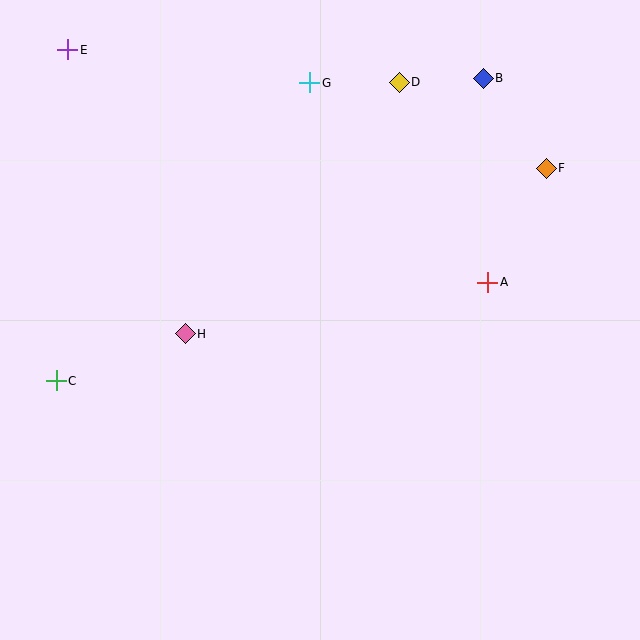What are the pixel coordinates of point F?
Point F is at (546, 168).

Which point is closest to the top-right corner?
Point B is closest to the top-right corner.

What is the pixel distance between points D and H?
The distance between D and H is 330 pixels.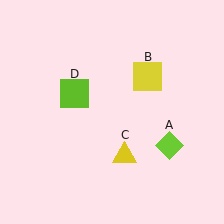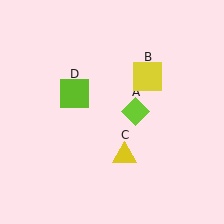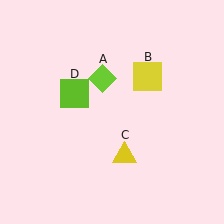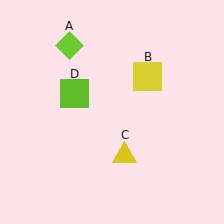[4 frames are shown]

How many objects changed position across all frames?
1 object changed position: lime diamond (object A).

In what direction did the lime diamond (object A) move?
The lime diamond (object A) moved up and to the left.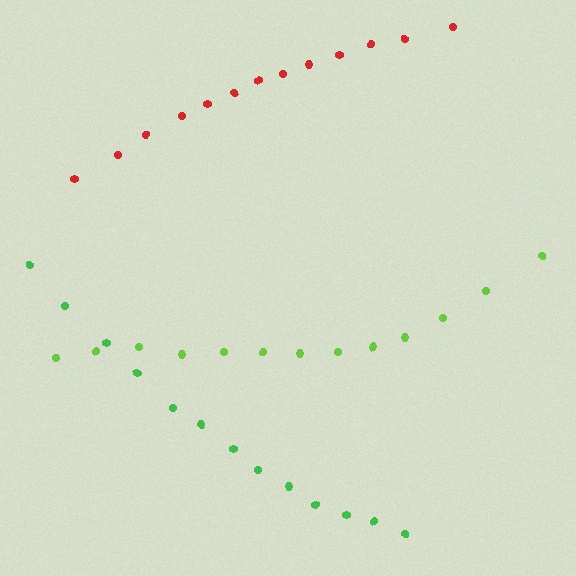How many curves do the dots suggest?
There are 3 distinct paths.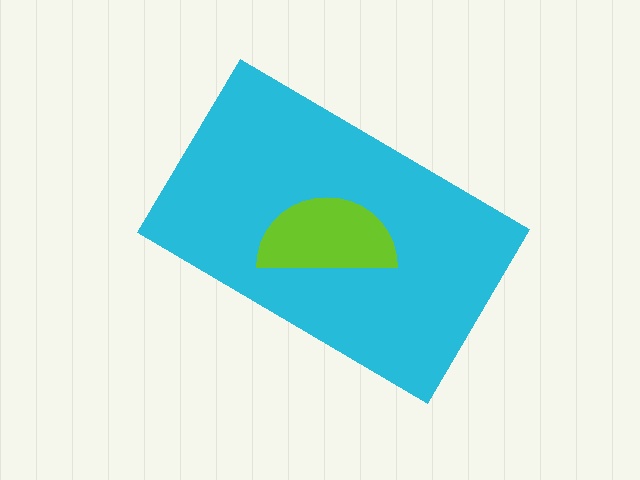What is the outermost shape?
The cyan rectangle.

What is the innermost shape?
The lime semicircle.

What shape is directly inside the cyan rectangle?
The lime semicircle.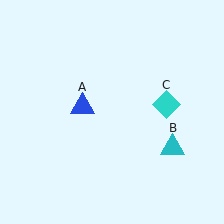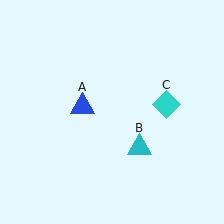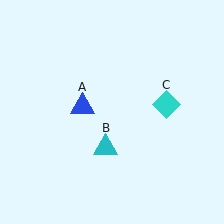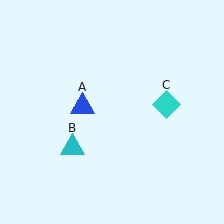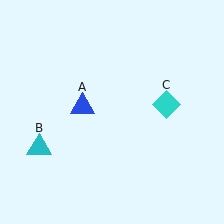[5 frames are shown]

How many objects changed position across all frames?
1 object changed position: cyan triangle (object B).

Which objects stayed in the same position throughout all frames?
Blue triangle (object A) and cyan diamond (object C) remained stationary.